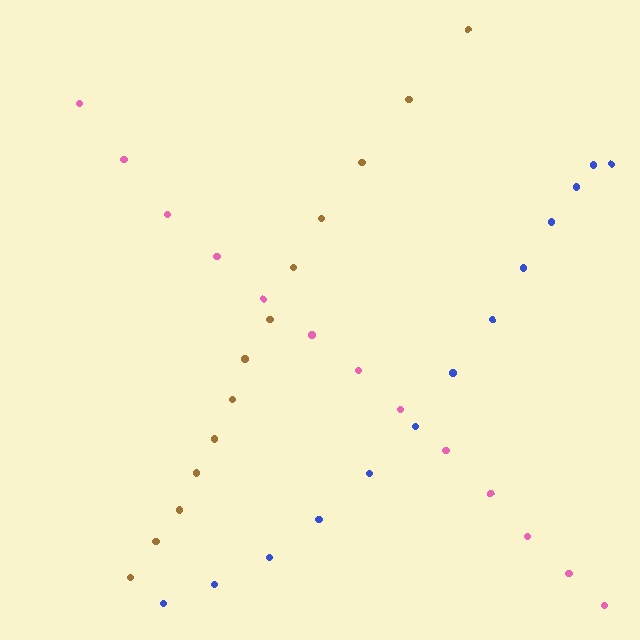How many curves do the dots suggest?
There are 3 distinct paths.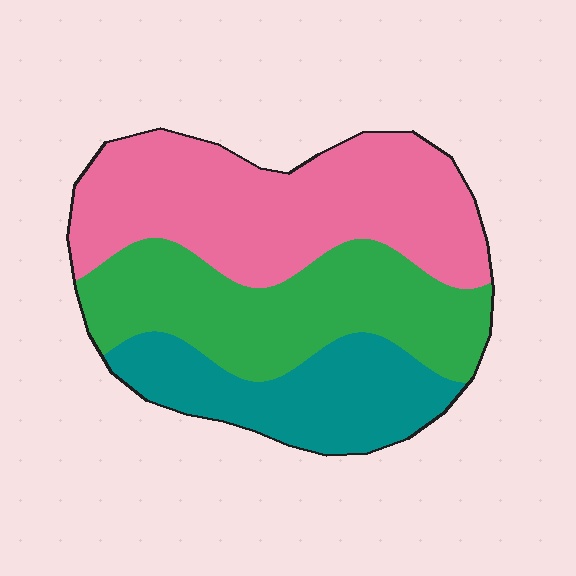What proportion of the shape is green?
Green covers about 35% of the shape.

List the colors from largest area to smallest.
From largest to smallest: pink, green, teal.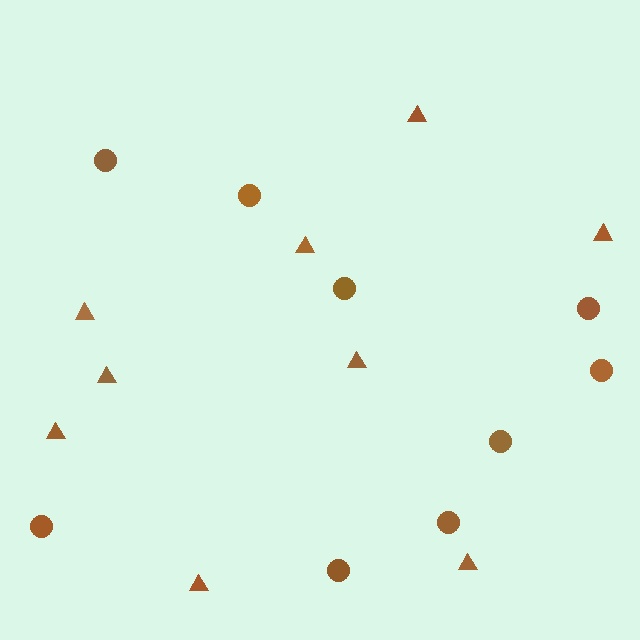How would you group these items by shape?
There are 2 groups: one group of triangles (9) and one group of circles (9).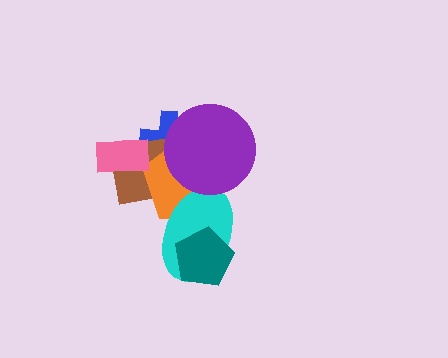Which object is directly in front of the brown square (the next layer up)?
The orange pentagon is directly in front of the brown square.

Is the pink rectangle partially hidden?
No, no other shape covers it.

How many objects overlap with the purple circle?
3 objects overlap with the purple circle.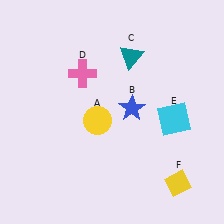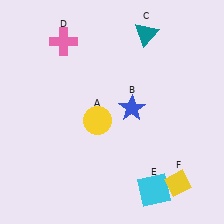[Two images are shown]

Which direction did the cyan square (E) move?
The cyan square (E) moved down.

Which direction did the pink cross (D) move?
The pink cross (D) moved up.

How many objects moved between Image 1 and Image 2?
3 objects moved between the two images.